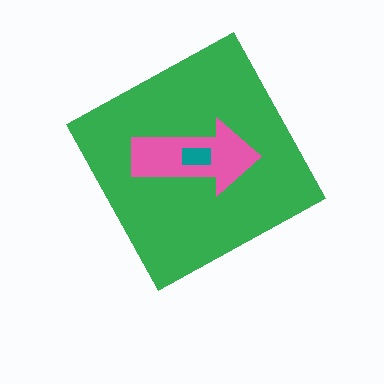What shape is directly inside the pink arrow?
The teal rectangle.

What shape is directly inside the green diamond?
The pink arrow.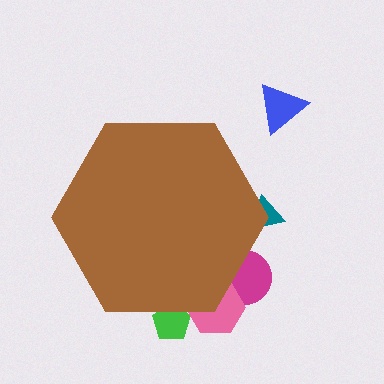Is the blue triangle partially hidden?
No, the blue triangle is fully visible.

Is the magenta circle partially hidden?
Yes, the magenta circle is partially hidden behind the brown hexagon.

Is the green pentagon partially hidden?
Yes, the green pentagon is partially hidden behind the brown hexagon.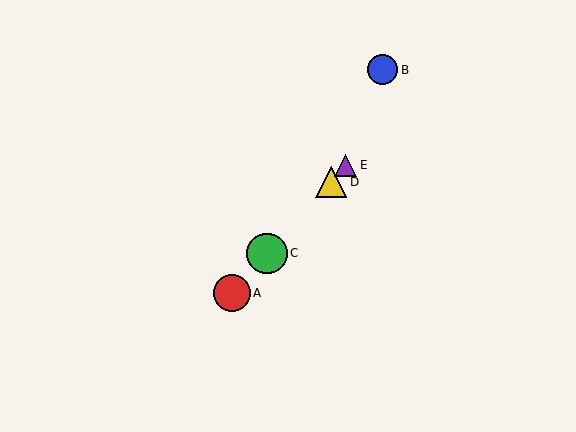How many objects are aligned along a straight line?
4 objects (A, C, D, E) are aligned along a straight line.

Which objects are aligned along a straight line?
Objects A, C, D, E are aligned along a straight line.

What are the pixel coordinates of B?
Object B is at (383, 70).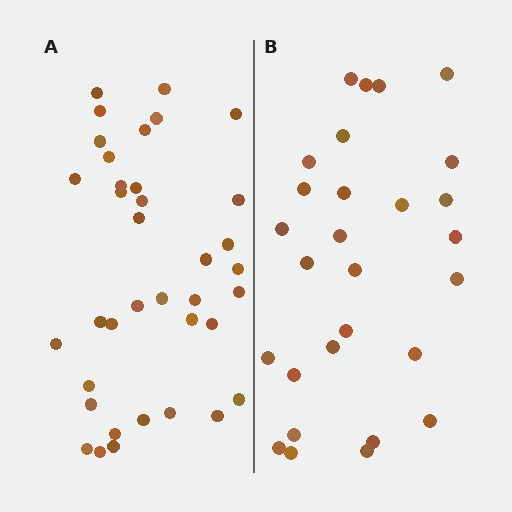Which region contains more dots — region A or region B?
Region A (the left region) has more dots.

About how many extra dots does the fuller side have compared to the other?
Region A has roughly 8 or so more dots than region B.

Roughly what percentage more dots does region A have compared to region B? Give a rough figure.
About 30% more.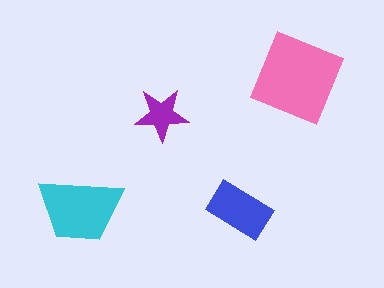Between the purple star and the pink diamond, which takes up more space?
The pink diamond.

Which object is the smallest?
The purple star.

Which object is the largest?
The pink diamond.